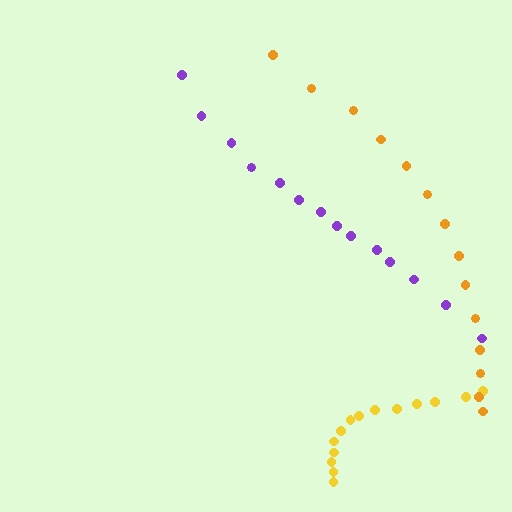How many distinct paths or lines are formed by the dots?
There are 3 distinct paths.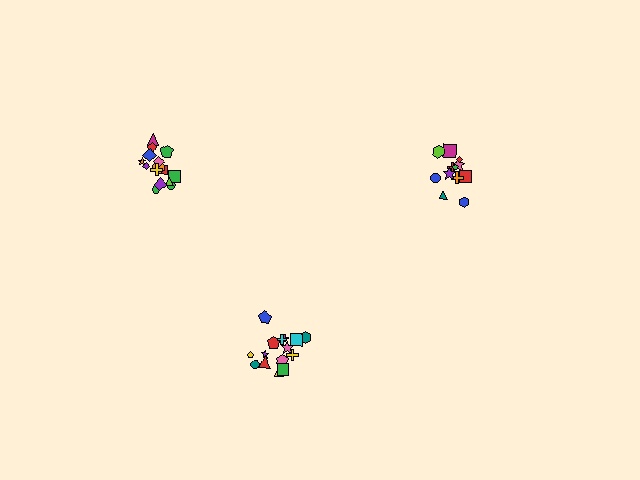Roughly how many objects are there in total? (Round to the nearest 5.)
Roughly 40 objects in total.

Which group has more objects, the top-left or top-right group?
The top-left group.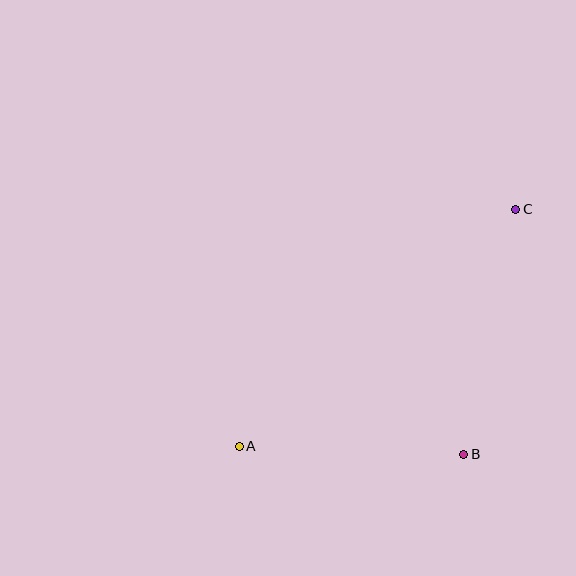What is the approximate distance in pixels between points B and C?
The distance between B and C is approximately 250 pixels.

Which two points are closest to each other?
Points A and B are closest to each other.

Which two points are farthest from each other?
Points A and C are farthest from each other.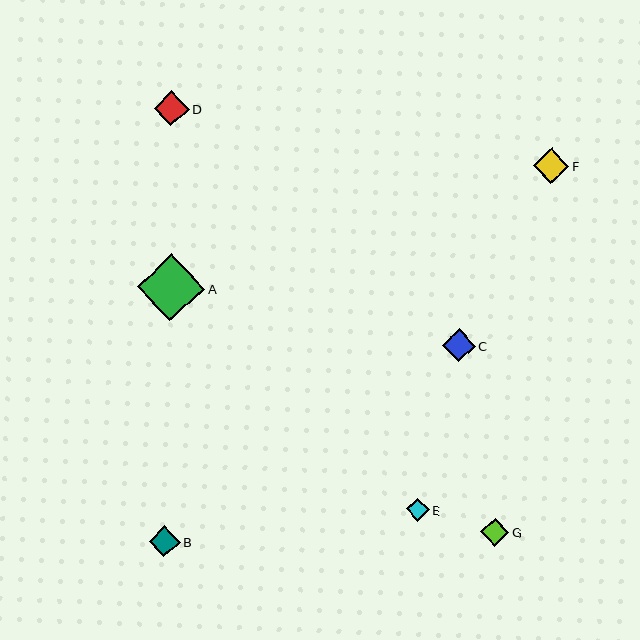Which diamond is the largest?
Diamond A is the largest with a size of approximately 68 pixels.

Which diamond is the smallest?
Diamond E is the smallest with a size of approximately 23 pixels.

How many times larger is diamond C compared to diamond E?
Diamond C is approximately 1.4 times the size of diamond E.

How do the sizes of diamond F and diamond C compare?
Diamond F and diamond C are approximately the same size.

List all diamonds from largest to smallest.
From largest to smallest: A, F, D, C, B, G, E.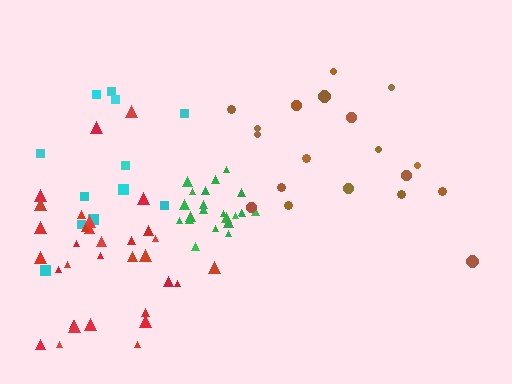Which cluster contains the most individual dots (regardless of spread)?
Red (33).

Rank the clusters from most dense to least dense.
green, red, cyan, brown.